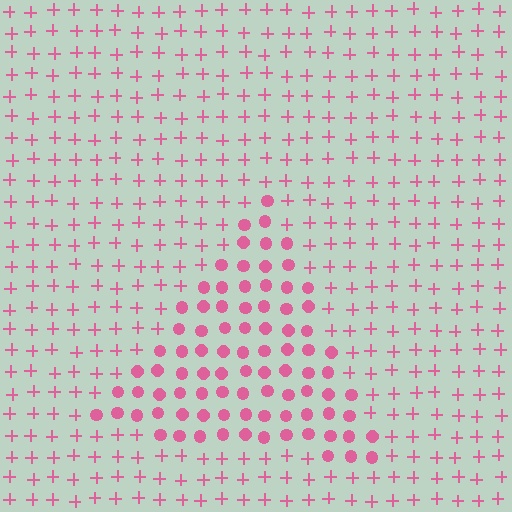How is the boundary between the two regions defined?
The boundary is defined by a change in element shape: circles inside vs. plus signs outside. All elements share the same color and spacing.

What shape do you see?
I see a triangle.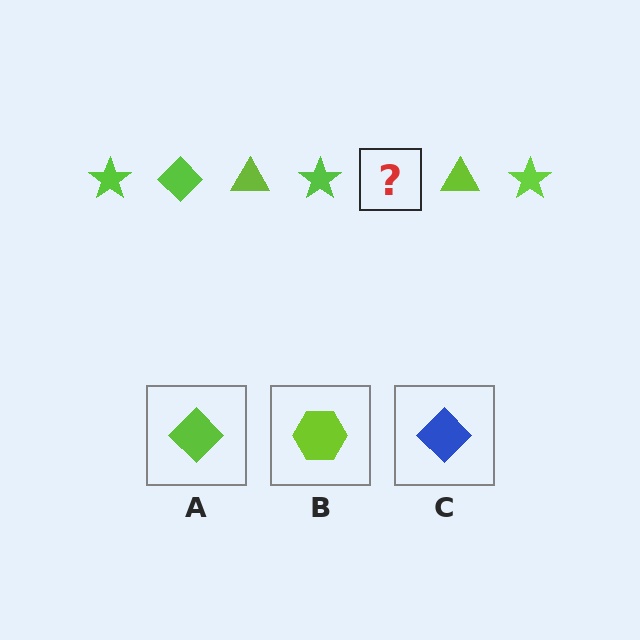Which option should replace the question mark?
Option A.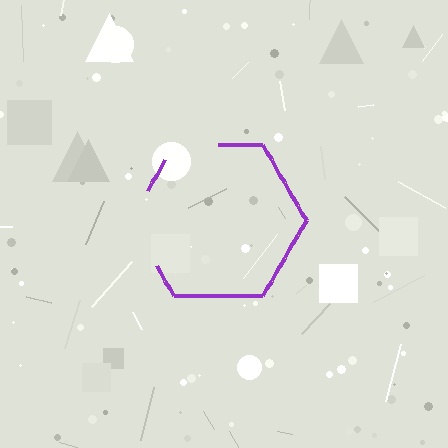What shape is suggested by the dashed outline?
The dashed outline suggests a hexagon.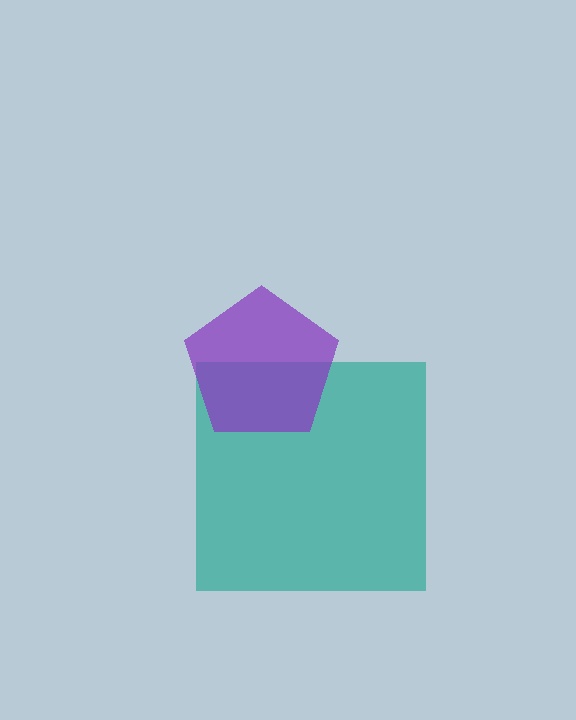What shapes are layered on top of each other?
The layered shapes are: a teal square, a purple pentagon.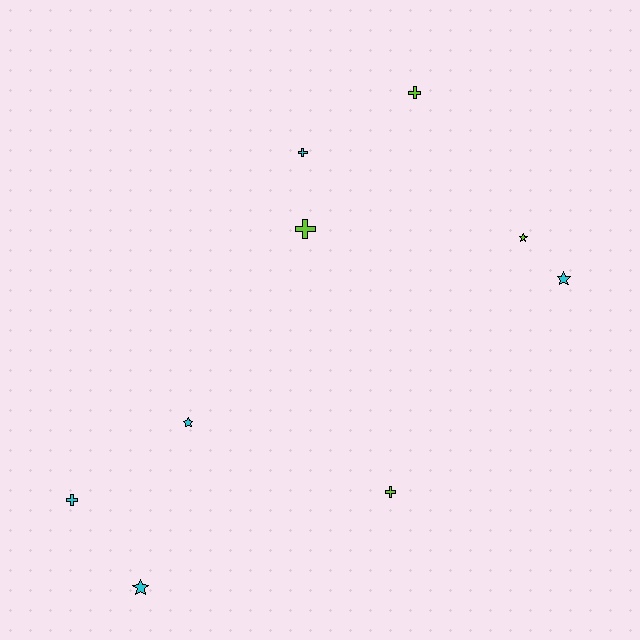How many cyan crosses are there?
There are 2 cyan crosses.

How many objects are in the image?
There are 9 objects.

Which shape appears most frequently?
Cross, with 5 objects.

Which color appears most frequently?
Cyan, with 5 objects.